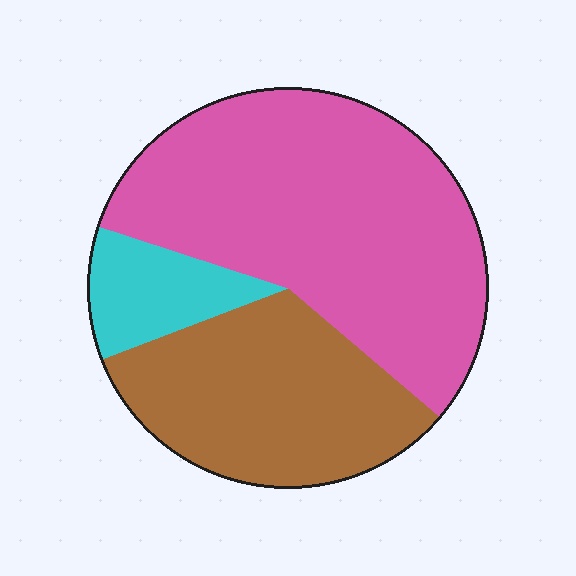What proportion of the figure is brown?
Brown takes up between a quarter and a half of the figure.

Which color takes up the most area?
Pink, at roughly 55%.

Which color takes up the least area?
Cyan, at roughly 10%.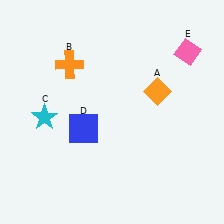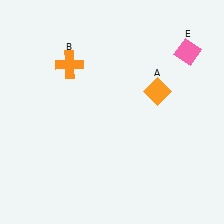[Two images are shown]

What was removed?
The cyan star (C), the blue square (D) were removed in Image 2.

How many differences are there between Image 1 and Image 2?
There are 2 differences between the two images.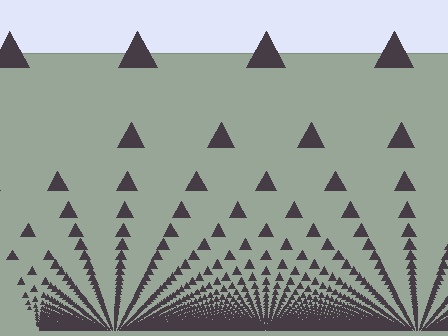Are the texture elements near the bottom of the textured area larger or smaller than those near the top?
Smaller. The gradient is inverted — elements near the bottom are smaller and denser.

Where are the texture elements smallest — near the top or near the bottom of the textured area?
Near the bottom.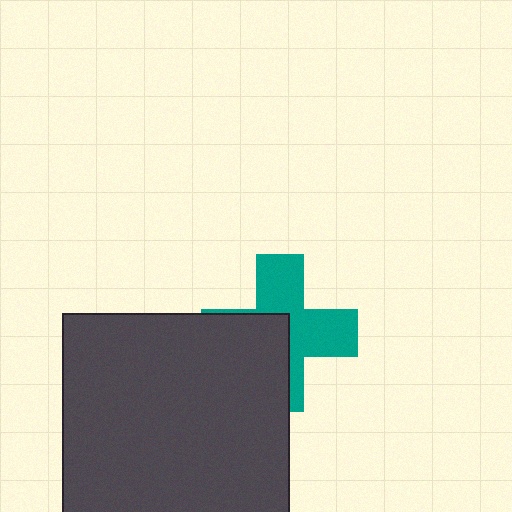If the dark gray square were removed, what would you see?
You would see the complete teal cross.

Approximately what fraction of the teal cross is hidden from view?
Roughly 45% of the teal cross is hidden behind the dark gray square.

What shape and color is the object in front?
The object in front is a dark gray square.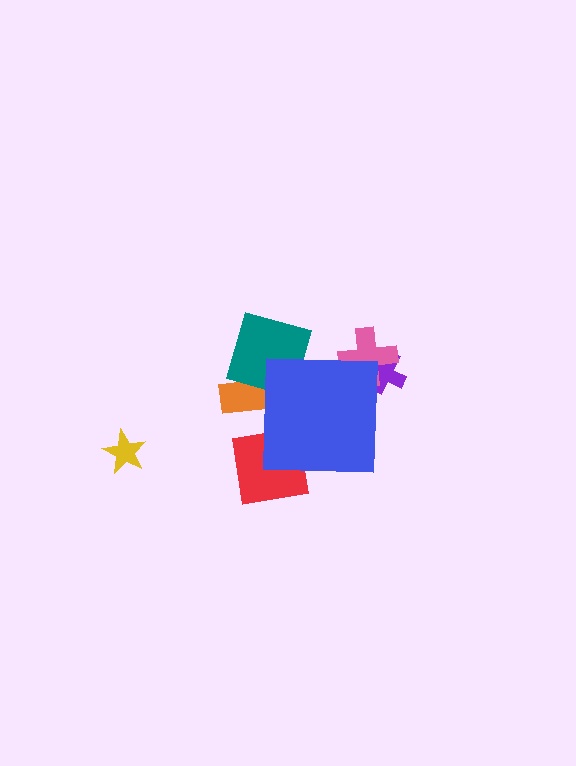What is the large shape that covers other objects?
A blue square.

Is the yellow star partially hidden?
No, the yellow star is fully visible.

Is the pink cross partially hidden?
Yes, the pink cross is partially hidden behind the blue square.